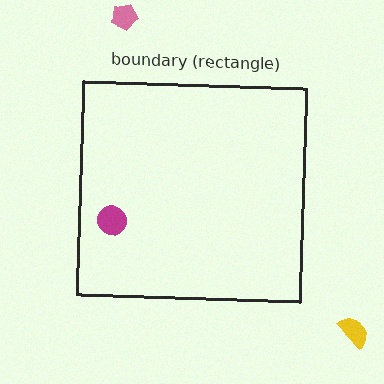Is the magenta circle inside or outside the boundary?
Inside.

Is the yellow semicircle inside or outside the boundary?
Outside.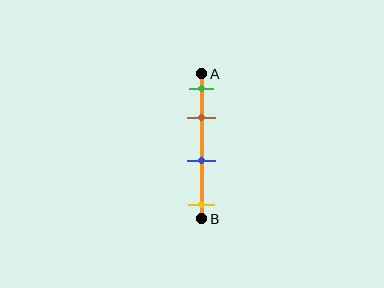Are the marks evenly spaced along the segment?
No, the marks are not evenly spaced.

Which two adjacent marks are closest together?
The green and brown marks are the closest adjacent pair.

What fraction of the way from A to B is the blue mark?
The blue mark is approximately 60% (0.6) of the way from A to B.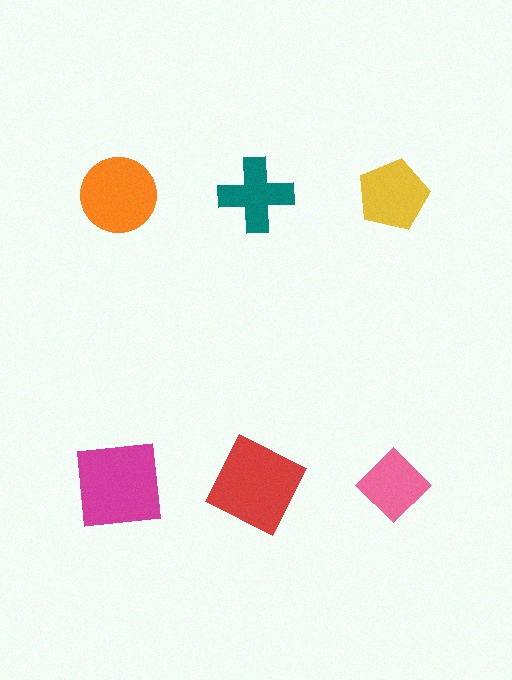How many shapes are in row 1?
3 shapes.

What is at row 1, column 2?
A teal cross.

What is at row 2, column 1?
A magenta square.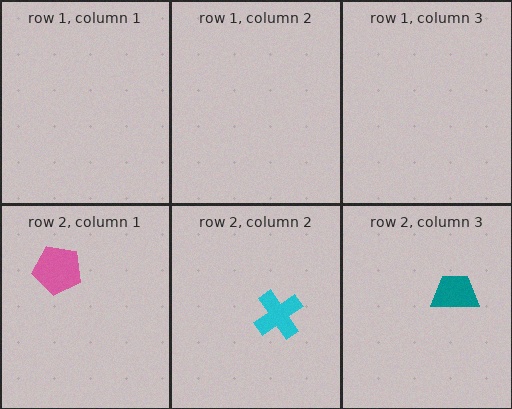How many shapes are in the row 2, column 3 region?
1.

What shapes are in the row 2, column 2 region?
The cyan cross.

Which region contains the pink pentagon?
The row 2, column 1 region.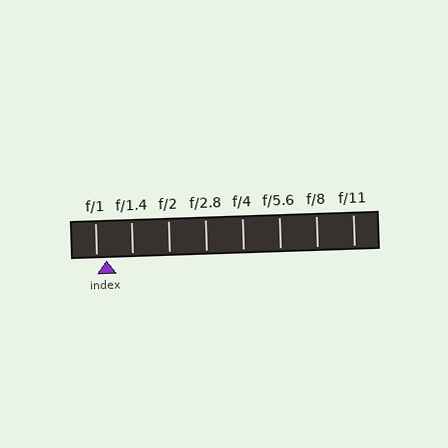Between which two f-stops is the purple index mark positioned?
The index mark is between f/1 and f/1.4.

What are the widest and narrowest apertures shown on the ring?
The widest aperture shown is f/1 and the narrowest is f/11.